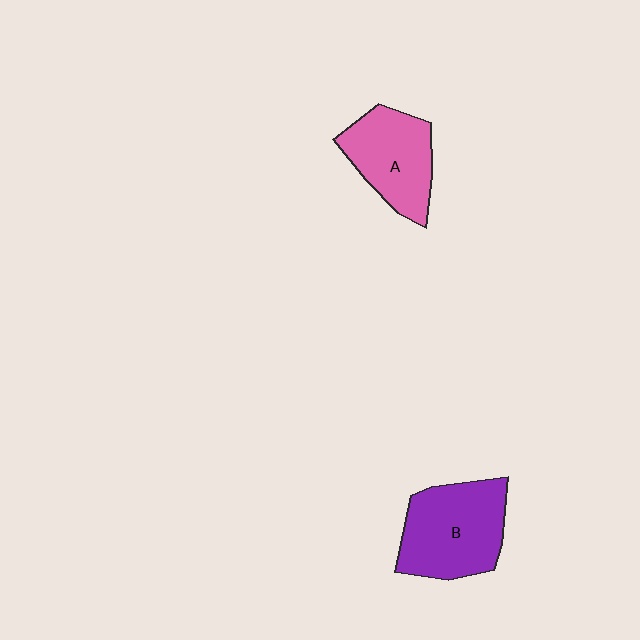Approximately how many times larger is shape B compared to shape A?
Approximately 1.2 times.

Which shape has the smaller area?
Shape A (pink).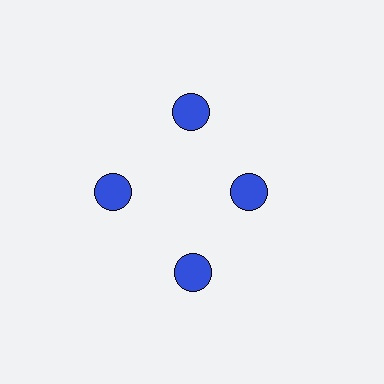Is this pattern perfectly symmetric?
No. The 4 blue circles are arranged in a ring, but one element near the 3 o'clock position is pulled inward toward the center, breaking the 4-fold rotational symmetry.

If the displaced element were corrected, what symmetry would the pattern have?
It would have 4-fold rotational symmetry — the pattern would map onto itself every 90 degrees.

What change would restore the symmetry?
The symmetry would be restored by moving it outward, back onto the ring so that all 4 circles sit at equal angles and equal distance from the center.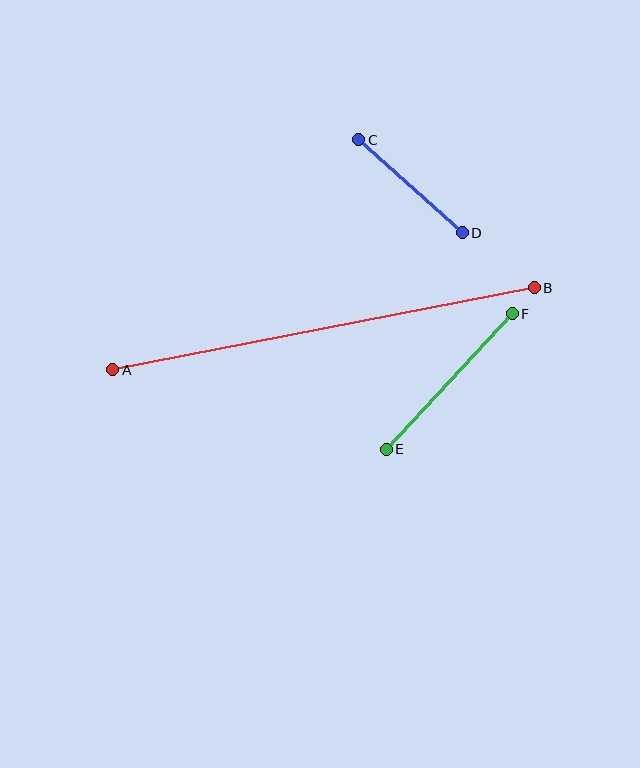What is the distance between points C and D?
The distance is approximately 139 pixels.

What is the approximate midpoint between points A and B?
The midpoint is at approximately (324, 329) pixels.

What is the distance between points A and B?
The distance is approximately 430 pixels.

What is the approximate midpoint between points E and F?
The midpoint is at approximately (449, 382) pixels.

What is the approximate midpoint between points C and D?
The midpoint is at approximately (411, 186) pixels.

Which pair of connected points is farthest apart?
Points A and B are farthest apart.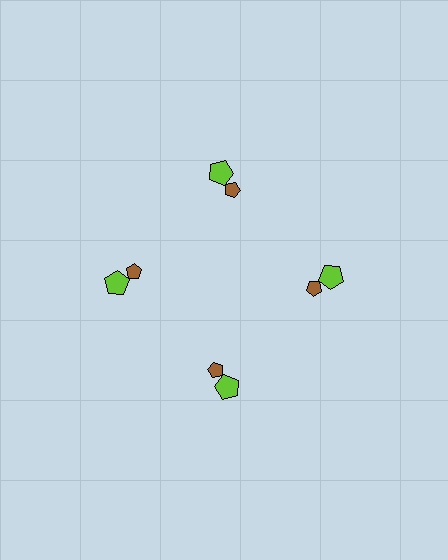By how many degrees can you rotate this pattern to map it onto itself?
The pattern maps onto itself every 90 degrees of rotation.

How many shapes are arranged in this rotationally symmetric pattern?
There are 8 shapes, arranged in 4 groups of 2.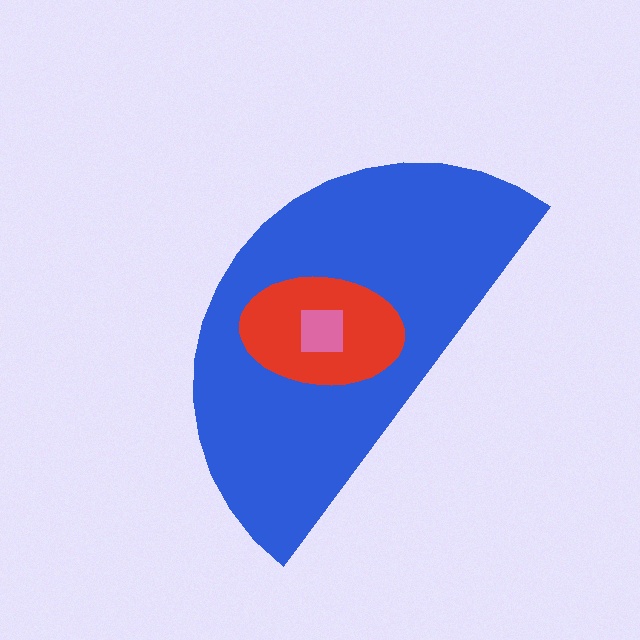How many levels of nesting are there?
3.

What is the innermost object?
The pink square.